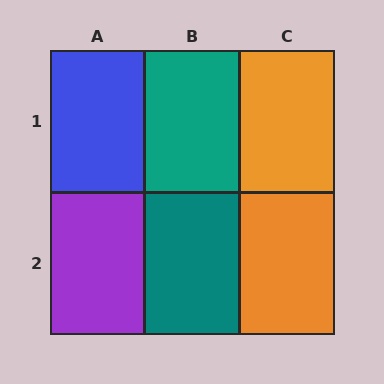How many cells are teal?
2 cells are teal.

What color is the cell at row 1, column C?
Orange.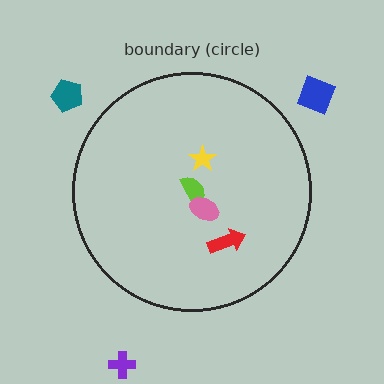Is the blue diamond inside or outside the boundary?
Outside.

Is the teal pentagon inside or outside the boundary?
Outside.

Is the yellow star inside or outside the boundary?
Inside.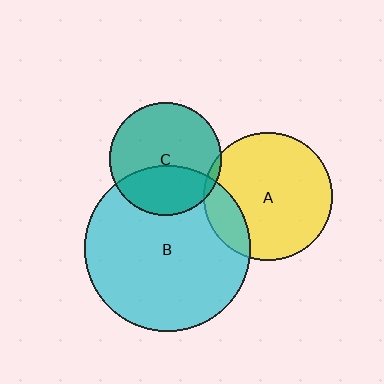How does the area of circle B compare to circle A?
Approximately 1.7 times.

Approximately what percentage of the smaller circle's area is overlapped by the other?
Approximately 35%.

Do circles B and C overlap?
Yes.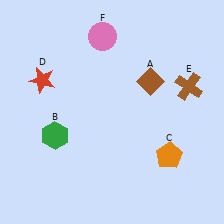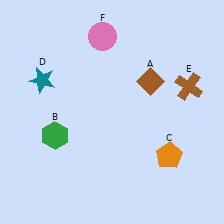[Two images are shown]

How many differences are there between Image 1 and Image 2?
There is 1 difference between the two images.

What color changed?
The star (D) changed from red in Image 1 to teal in Image 2.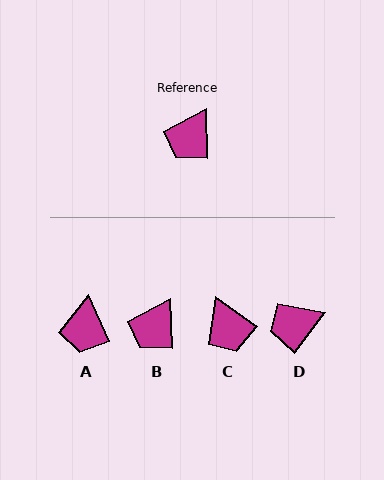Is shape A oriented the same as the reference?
No, it is off by about 22 degrees.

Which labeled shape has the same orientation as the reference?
B.